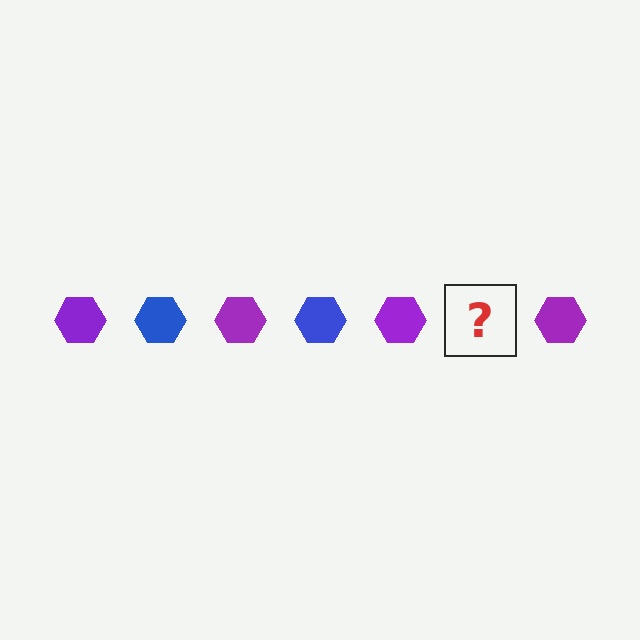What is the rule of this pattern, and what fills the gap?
The rule is that the pattern cycles through purple, blue hexagons. The gap should be filled with a blue hexagon.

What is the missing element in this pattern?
The missing element is a blue hexagon.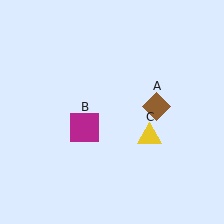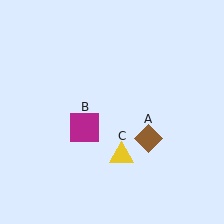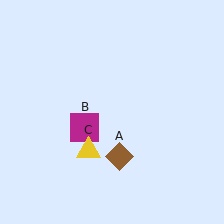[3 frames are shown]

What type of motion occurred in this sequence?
The brown diamond (object A), yellow triangle (object C) rotated clockwise around the center of the scene.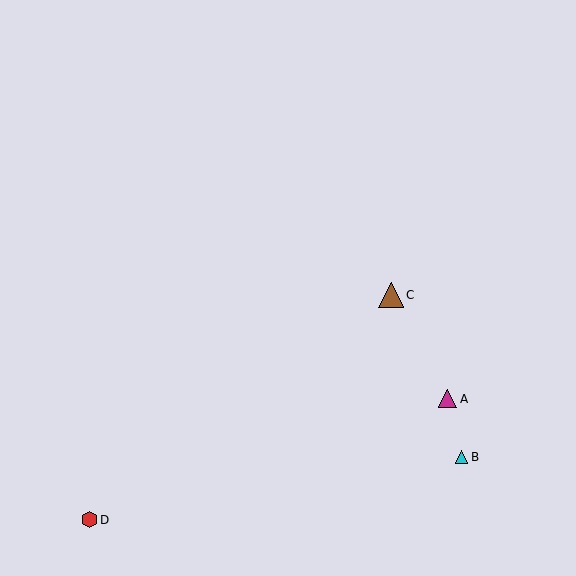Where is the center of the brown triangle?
The center of the brown triangle is at (391, 295).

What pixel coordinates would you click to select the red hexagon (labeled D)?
Click at (89, 520) to select the red hexagon D.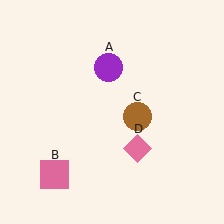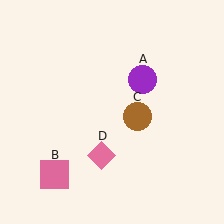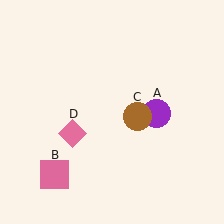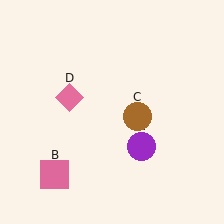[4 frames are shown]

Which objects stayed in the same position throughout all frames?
Pink square (object B) and brown circle (object C) remained stationary.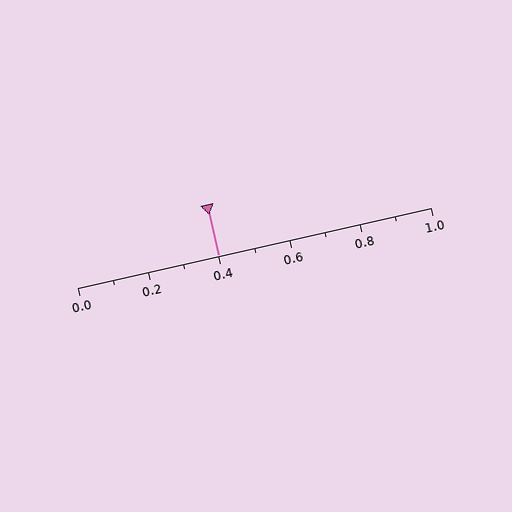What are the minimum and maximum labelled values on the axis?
The axis runs from 0.0 to 1.0.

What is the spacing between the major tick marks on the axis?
The major ticks are spaced 0.2 apart.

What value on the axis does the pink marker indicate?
The marker indicates approximately 0.4.